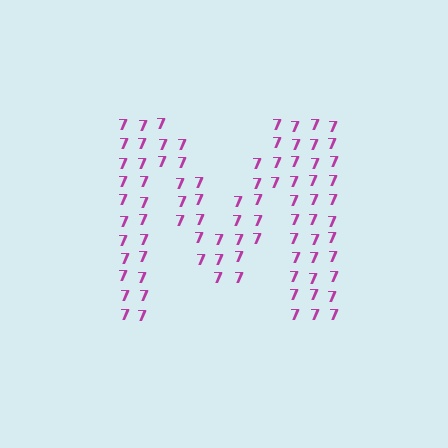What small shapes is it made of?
It is made of small digit 7's.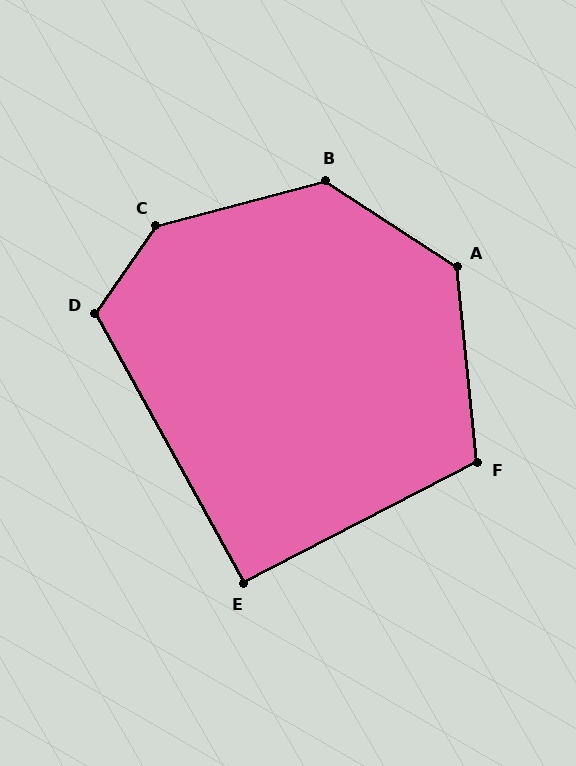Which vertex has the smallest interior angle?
E, at approximately 92 degrees.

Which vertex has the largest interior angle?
C, at approximately 140 degrees.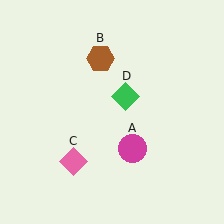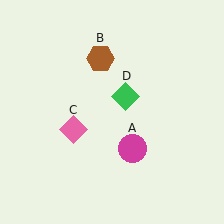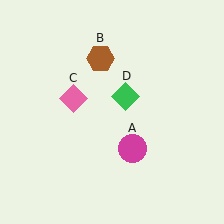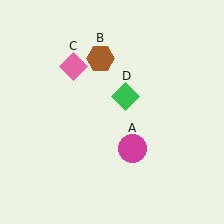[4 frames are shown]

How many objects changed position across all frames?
1 object changed position: pink diamond (object C).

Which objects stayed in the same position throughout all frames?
Magenta circle (object A) and brown hexagon (object B) and green diamond (object D) remained stationary.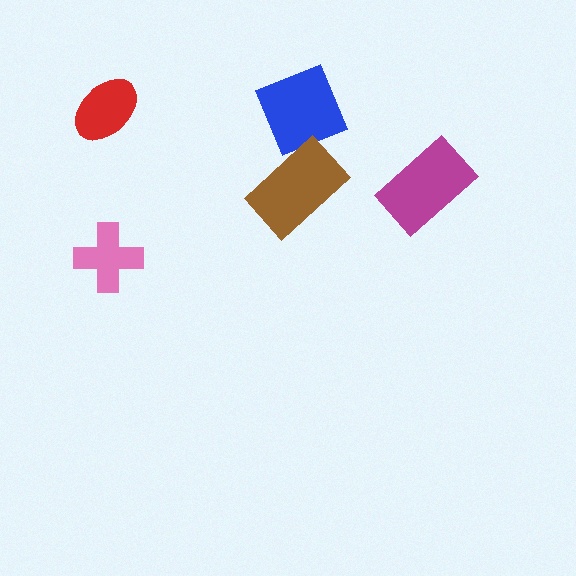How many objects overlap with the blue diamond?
1 object overlaps with the blue diamond.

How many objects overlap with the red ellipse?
0 objects overlap with the red ellipse.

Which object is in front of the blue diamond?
The brown rectangle is in front of the blue diamond.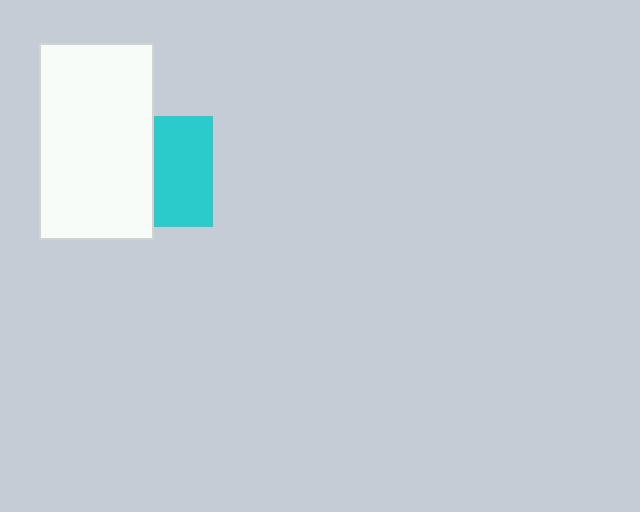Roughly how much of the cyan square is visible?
About half of it is visible (roughly 54%).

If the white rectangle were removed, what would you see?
You would see the complete cyan square.